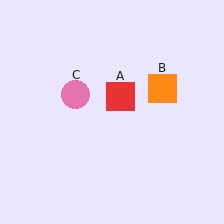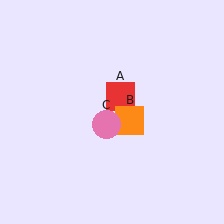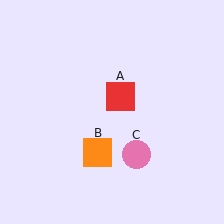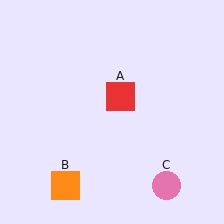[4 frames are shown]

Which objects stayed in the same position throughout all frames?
Red square (object A) remained stationary.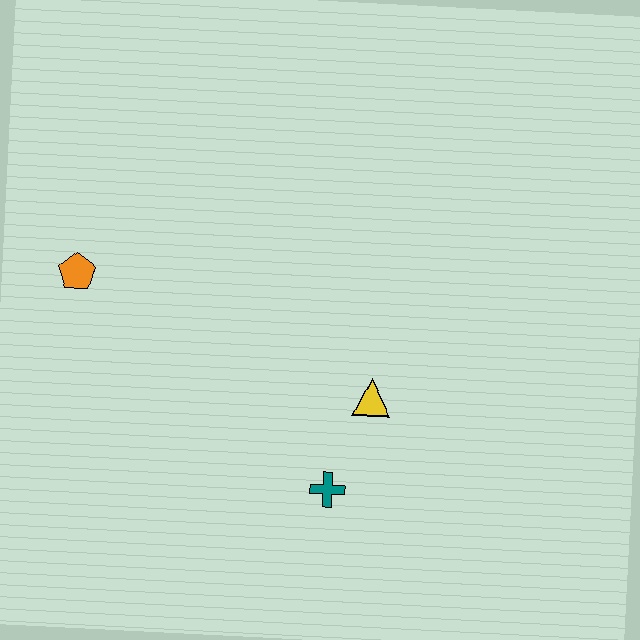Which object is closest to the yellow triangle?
The teal cross is closest to the yellow triangle.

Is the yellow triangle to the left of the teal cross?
No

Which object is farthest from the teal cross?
The orange pentagon is farthest from the teal cross.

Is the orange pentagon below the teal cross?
No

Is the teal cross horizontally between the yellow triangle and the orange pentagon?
Yes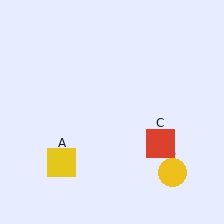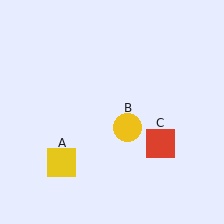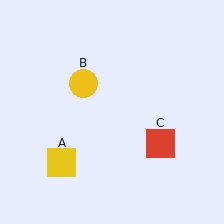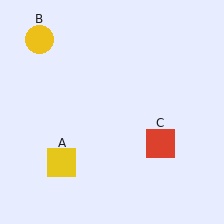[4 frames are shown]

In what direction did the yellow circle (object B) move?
The yellow circle (object B) moved up and to the left.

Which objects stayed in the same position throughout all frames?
Yellow square (object A) and red square (object C) remained stationary.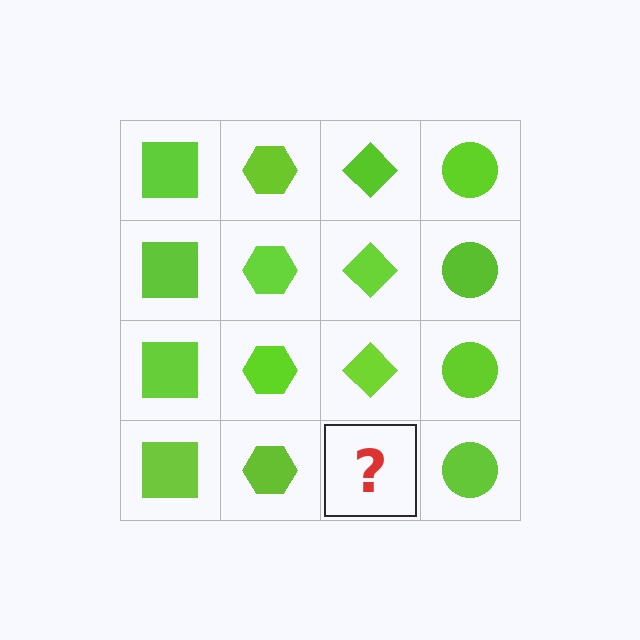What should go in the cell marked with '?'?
The missing cell should contain a lime diamond.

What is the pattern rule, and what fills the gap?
The rule is that each column has a consistent shape. The gap should be filled with a lime diamond.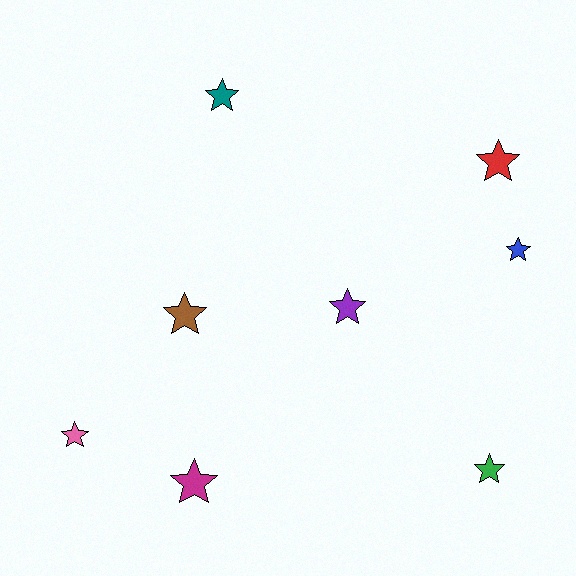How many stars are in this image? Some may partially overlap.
There are 8 stars.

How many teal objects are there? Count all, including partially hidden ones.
There is 1 teal object.